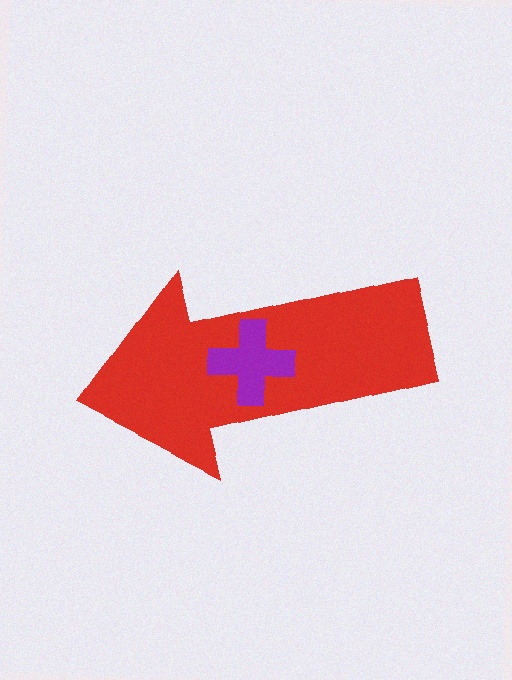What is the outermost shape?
The red arrow.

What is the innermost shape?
The purple cross.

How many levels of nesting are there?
2.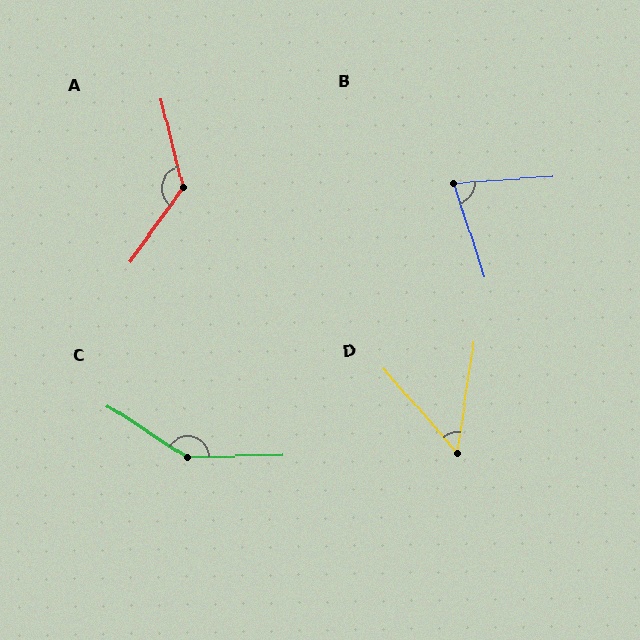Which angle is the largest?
C, at approximately 145 degrees.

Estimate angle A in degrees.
Approximately 131 degrees.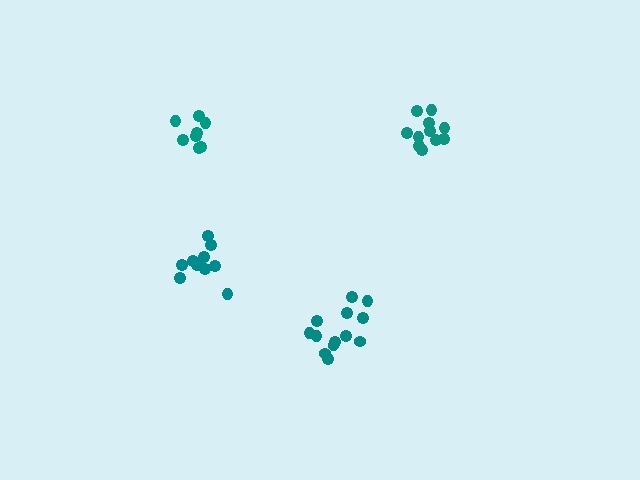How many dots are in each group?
Group 1: 11 dots, Group 2: 8 dots, Group 3: 10 dots, Group 4: 13 dots (42 total).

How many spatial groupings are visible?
There are 4 spatial groupings.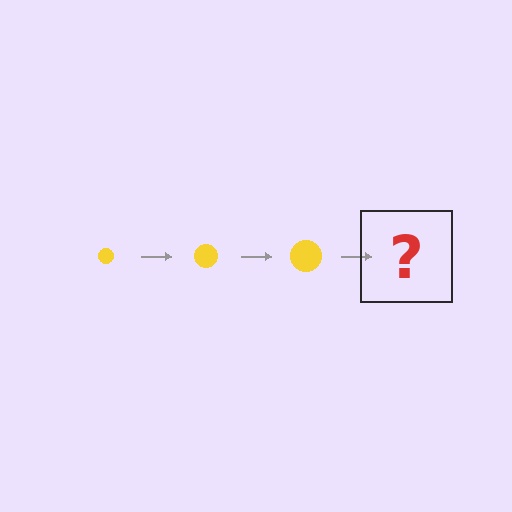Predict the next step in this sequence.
The next step is a yellow circle, larger than the previous one.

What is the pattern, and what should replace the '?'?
The pattern is that the circle gets progressively larger each step. The '?' should be a yellow circle, larger than the previous one.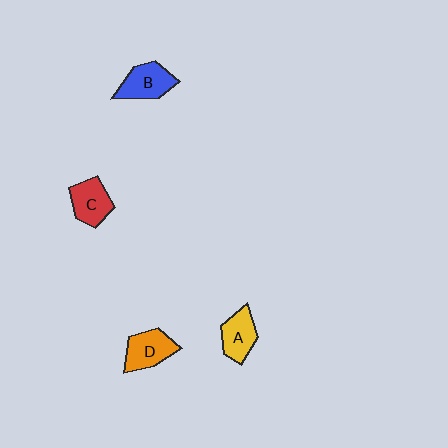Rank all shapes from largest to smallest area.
From largest to smallest: B (blue), D (orange), C (red), A (yellow).